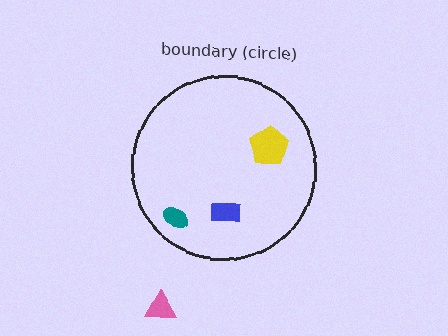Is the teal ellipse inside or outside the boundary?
Inside.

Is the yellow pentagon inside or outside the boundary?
Inside.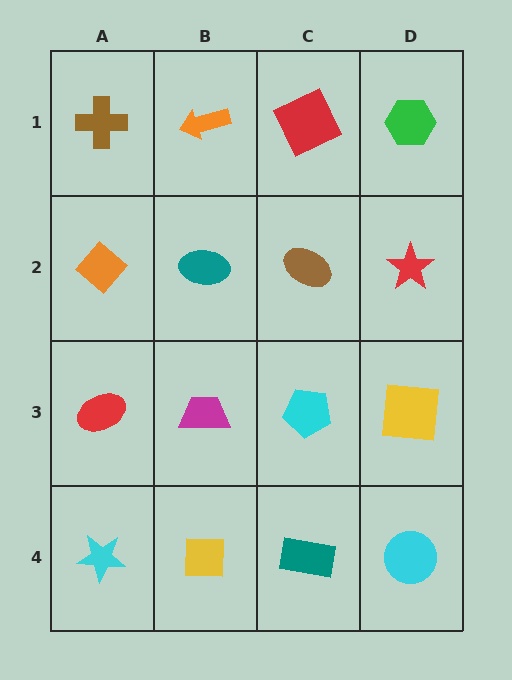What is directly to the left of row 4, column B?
A cyan star.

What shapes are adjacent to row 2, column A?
A brown cross (row 1, column A), a red ellipse (row 3, column A), a teal ellipse (row 2, column B).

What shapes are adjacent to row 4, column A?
A red ellipse (row 3, column A), a yellow square (row 4, column B).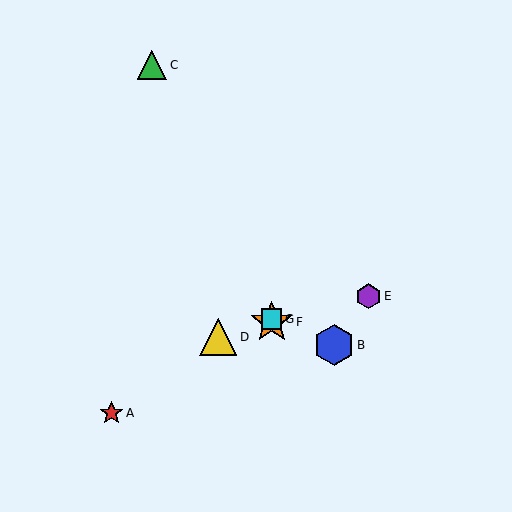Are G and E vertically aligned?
No, G is at x≈272 and E is at x≈369.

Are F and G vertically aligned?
Yes, both are at x≈272.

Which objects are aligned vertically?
Objects F, G are aligned vertically.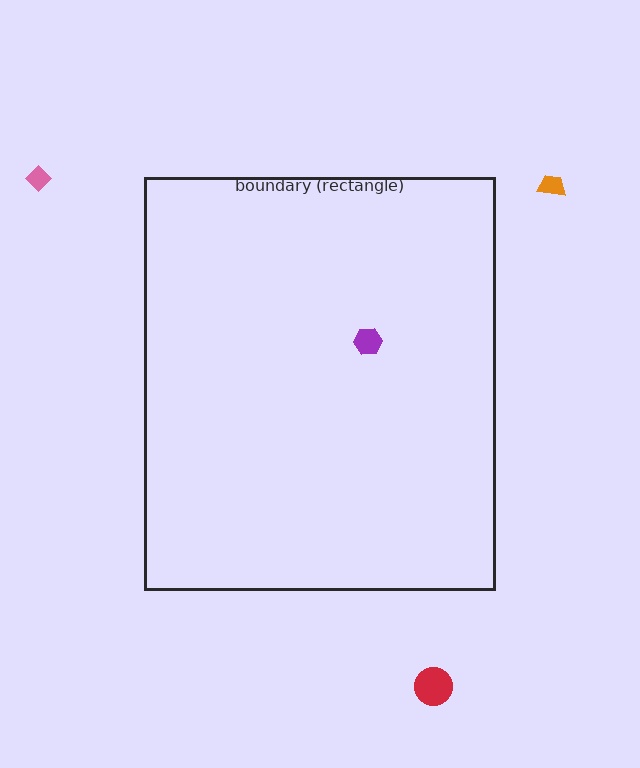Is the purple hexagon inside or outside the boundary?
Inside.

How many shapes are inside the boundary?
1 inside, 3 outside.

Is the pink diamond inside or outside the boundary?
Outside.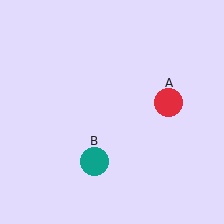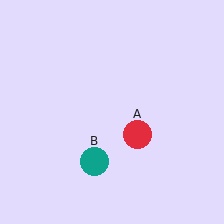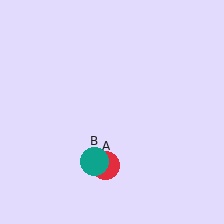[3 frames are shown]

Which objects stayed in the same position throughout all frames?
Teal circle (object B) remained stationary.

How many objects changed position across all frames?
1 object changed position: red circle (object A).